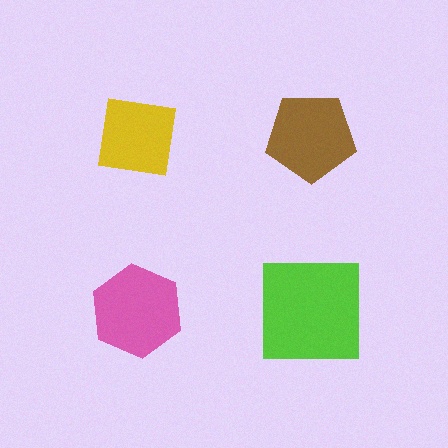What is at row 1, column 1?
A yellow square.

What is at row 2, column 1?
A pink hexagon.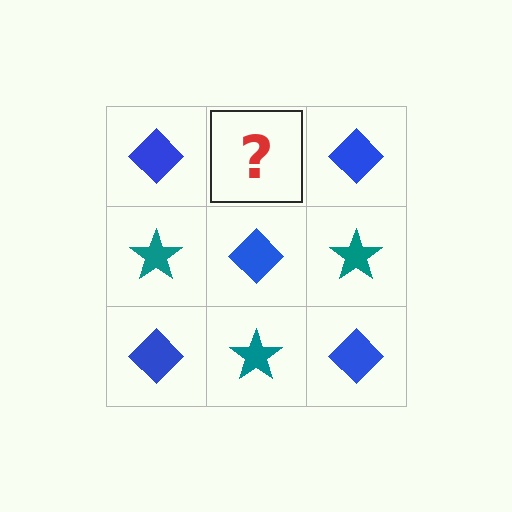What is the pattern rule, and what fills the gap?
The rule is that it alternates blue diamond and teal star in a checkerboard pattern. The gap should be filled with a teal star.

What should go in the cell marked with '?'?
The missing cell should contain a teal star.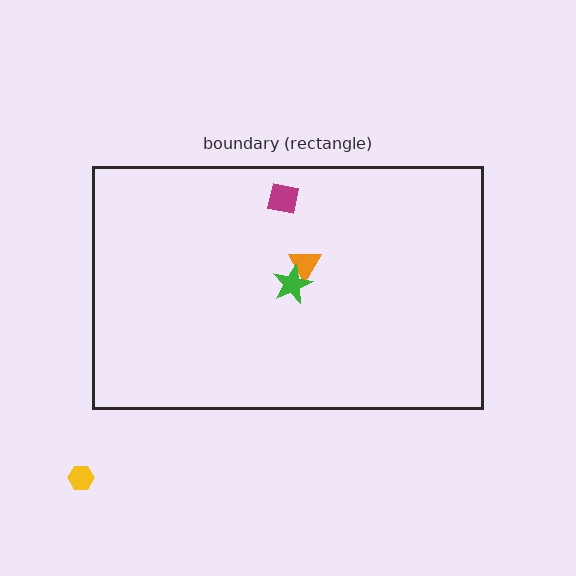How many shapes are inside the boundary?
3 inside, 1 outside.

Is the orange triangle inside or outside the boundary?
Inside.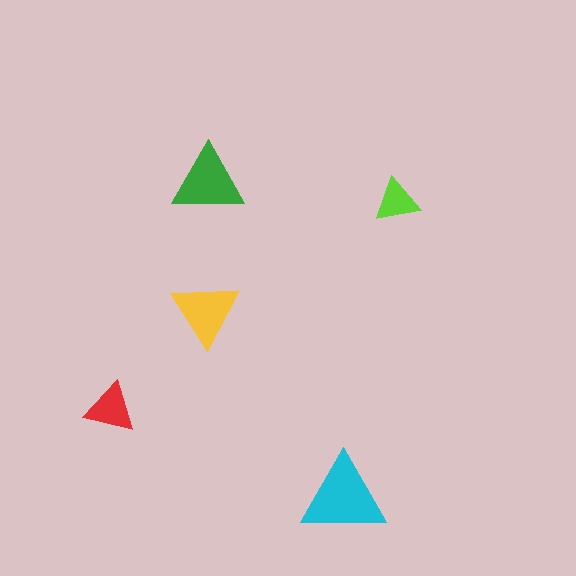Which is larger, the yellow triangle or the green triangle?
The green one.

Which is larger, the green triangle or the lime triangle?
The green one.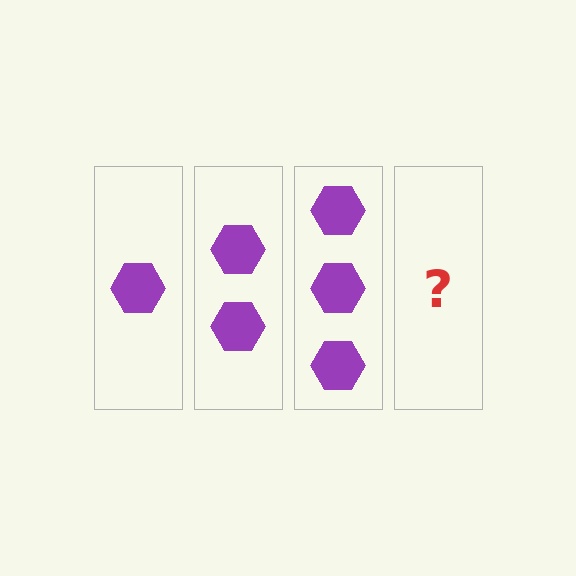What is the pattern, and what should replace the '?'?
The pattern is that each step adds one more hexagon. The '?' should be 4 hexagons.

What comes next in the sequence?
The next element should be 4 hexagons.